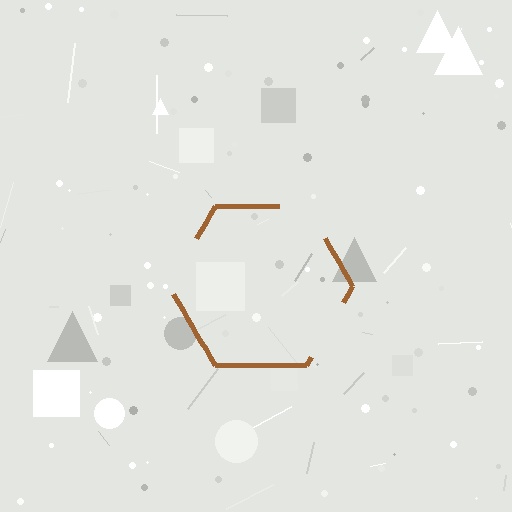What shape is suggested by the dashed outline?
The dashed outline suggests a hexagon.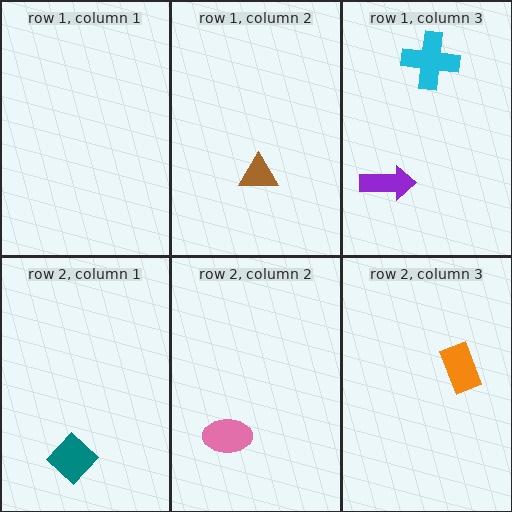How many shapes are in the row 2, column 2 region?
1.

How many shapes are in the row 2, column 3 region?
1.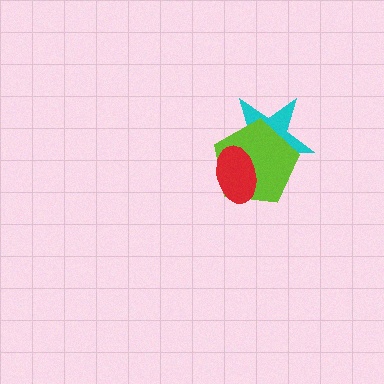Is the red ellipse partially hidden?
No, no other shape covers it.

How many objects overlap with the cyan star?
2 objects overlap with the cyan star.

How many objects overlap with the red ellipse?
2 objects overlap with the red ellipse.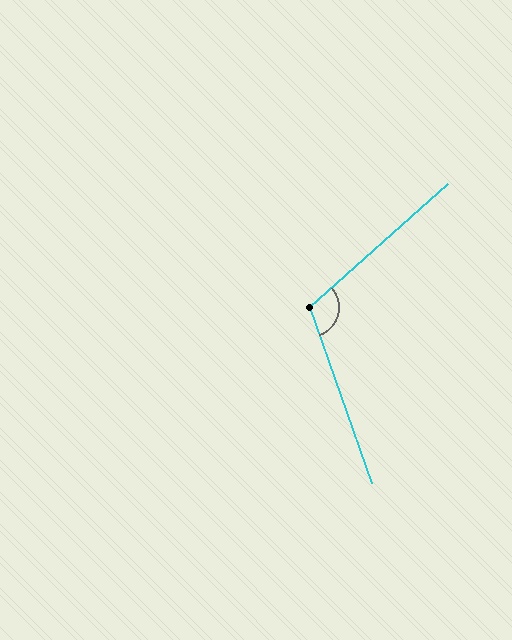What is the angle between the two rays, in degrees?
Approximately 112 degrees.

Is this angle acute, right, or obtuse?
It is obtuse.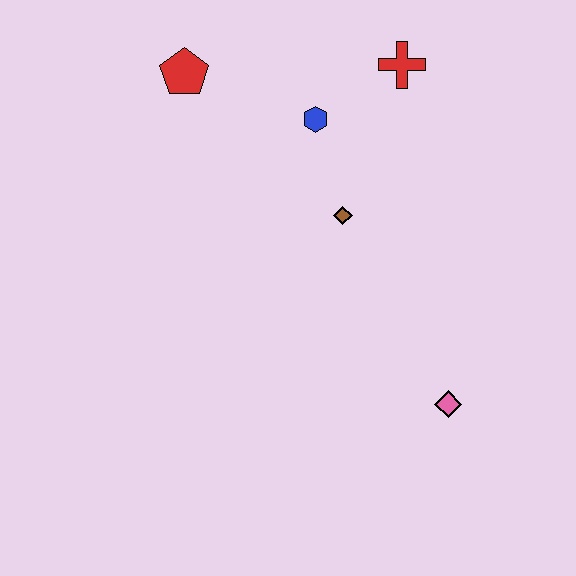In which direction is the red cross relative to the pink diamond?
The red cross is above the pink diamond.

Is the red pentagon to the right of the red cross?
No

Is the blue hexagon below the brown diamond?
No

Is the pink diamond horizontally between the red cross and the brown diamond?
No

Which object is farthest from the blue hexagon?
The pink diamond is farthest from the blue hexagon.